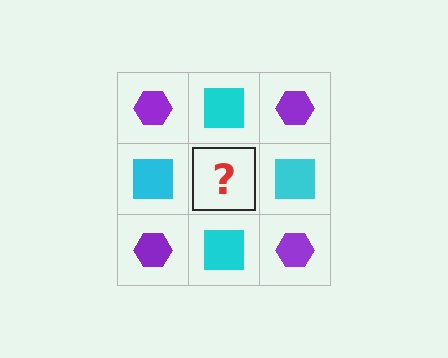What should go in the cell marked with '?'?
The missing cell should contain a purple hexagon.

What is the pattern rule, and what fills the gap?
The rule is that it alternates purple hexagon and cyan square in a checkerboard pattern. The gap should be filled with a purple hexagon.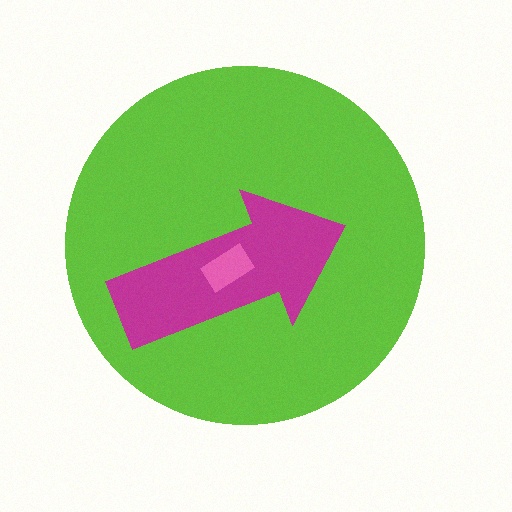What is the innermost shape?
The pink rectangle.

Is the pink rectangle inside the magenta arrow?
Yes.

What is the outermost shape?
The lime circle.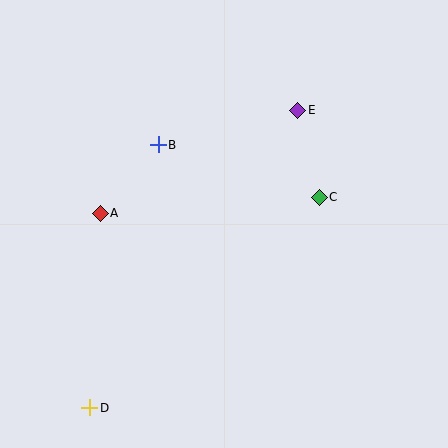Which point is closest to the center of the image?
Point C at (319, 197) is closest to the center.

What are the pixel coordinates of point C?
Point C is at (319, 197).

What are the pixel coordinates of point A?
Point A is at (100, 213).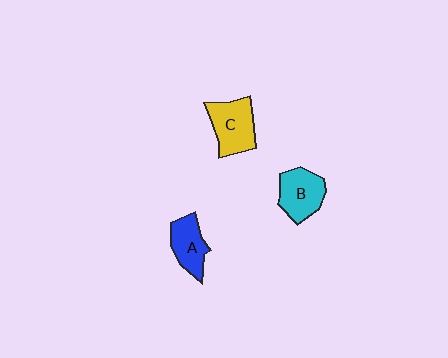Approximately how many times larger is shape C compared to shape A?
Approximately 1.3 times.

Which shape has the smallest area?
Shape A (blue).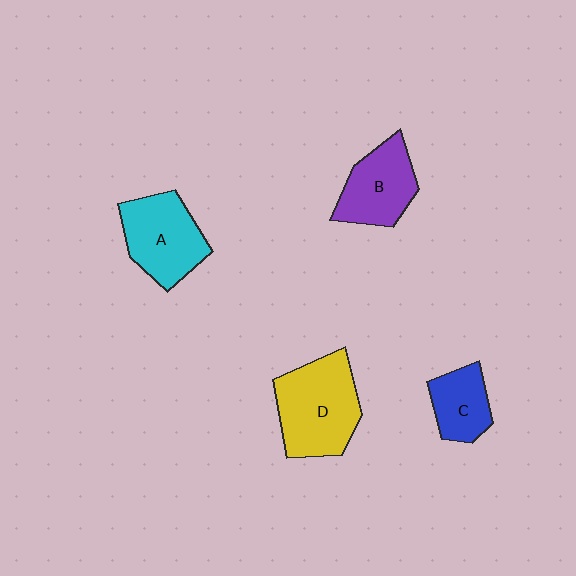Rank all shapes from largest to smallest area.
From largest to smallest: D (yellow), A (cyan), B (purple), C (blue).